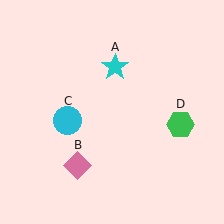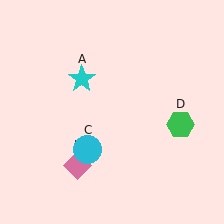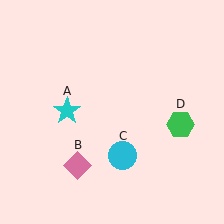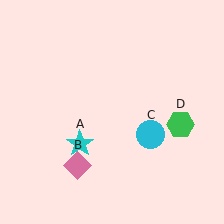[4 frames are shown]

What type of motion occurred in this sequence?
The cyan star (object A), cyan circle (object C) rotated counterclockwise around the center of the scene.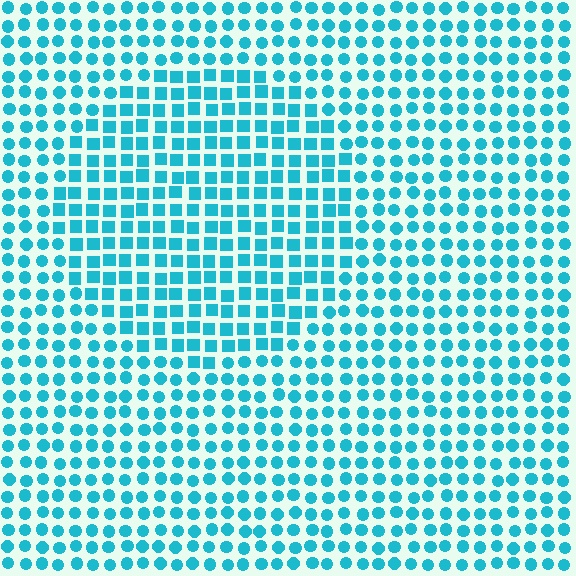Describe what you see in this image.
The image is filled with small cyan elements arranged in a uniform grid. A circle-shaped region contains squares, while the surrounding area contains circles. The boundary is defined purely by the change in element shape.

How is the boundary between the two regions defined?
The boundary is defined by a change in element shape: squares inside vs. circles outside. All elements share the same color and spacing.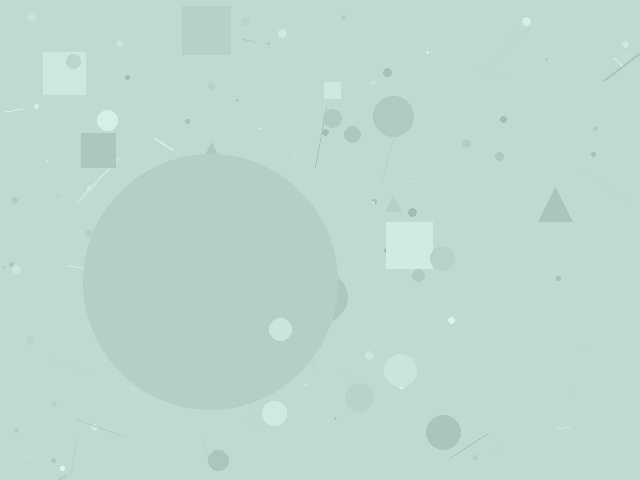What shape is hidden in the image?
A circle is hidden in the image.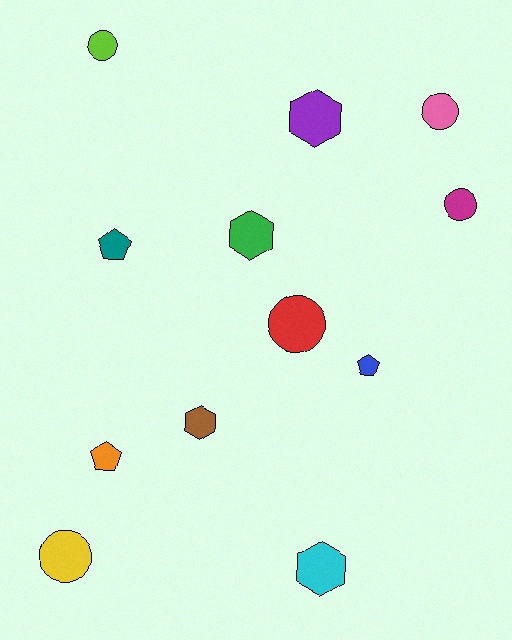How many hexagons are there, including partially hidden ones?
There are 4 hexagons.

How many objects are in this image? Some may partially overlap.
There are 12 objects.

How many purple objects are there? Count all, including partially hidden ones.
There is 1 purple object.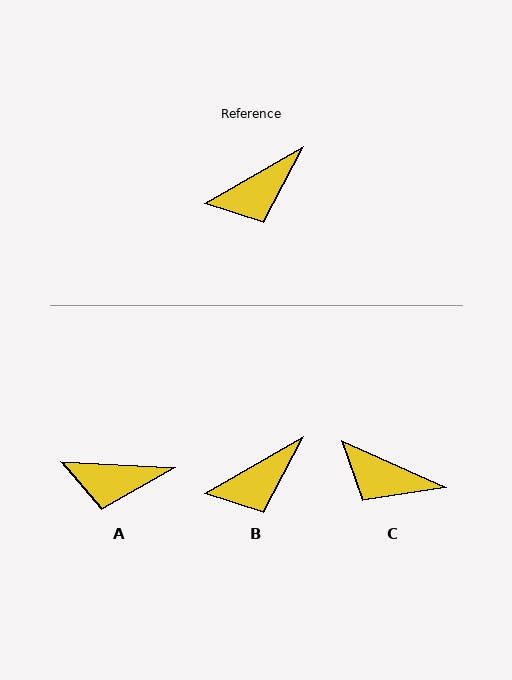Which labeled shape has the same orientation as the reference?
B.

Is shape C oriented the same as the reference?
No, it is off by about 54 degrees.